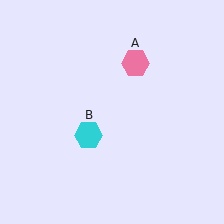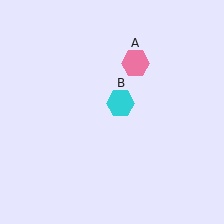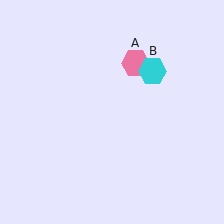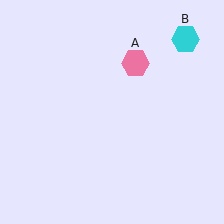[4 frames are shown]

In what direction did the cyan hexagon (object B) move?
The cyan hexagon (object B) moved up and to the right.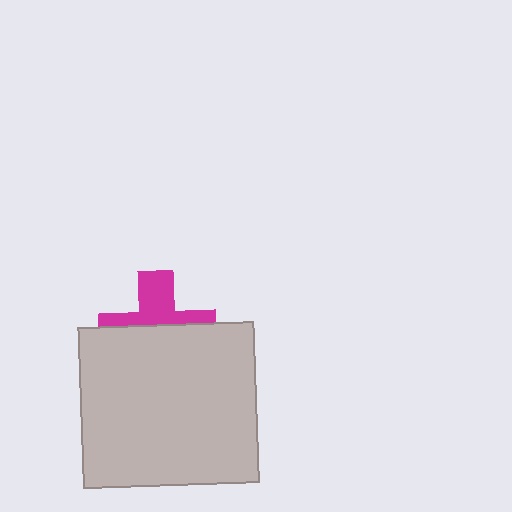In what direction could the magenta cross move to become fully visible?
The magenta cross could move up. That would shift it out from behind the light gray rectangle entirely.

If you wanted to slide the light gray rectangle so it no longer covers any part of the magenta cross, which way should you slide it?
Slide it down — that is the most direct way to separate the two shapes.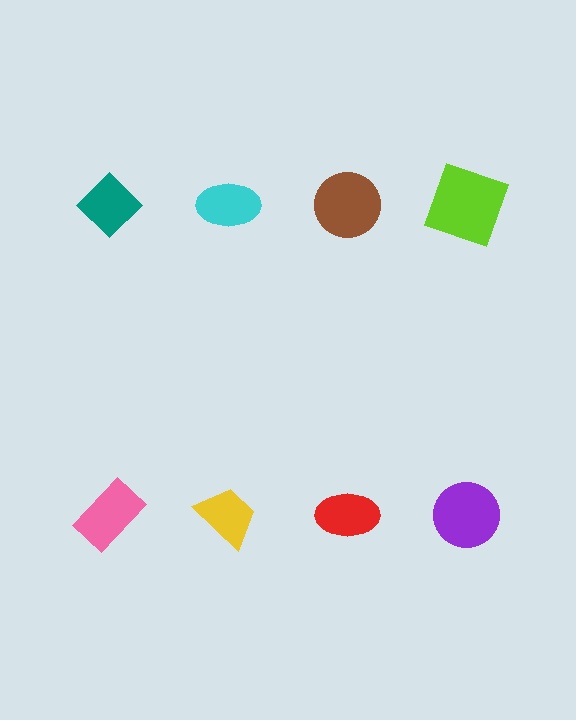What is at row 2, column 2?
A yellow trapezoid.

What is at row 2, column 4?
A purple circle.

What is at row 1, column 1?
A teal diamond.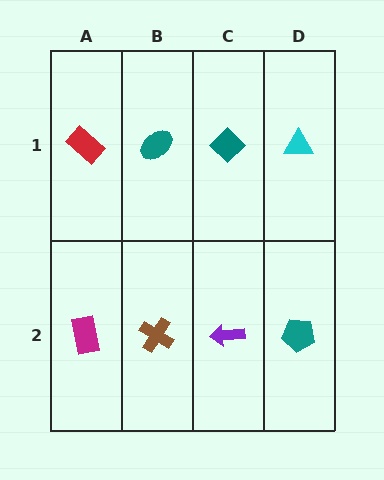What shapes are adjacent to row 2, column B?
A teal ellipse (row 1, column B), a magenta rectangle (row 2, column A), a purple arrow (row 2, column C).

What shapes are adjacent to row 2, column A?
A red rectangle (row 1, column A), a brown cross (row 2, column B).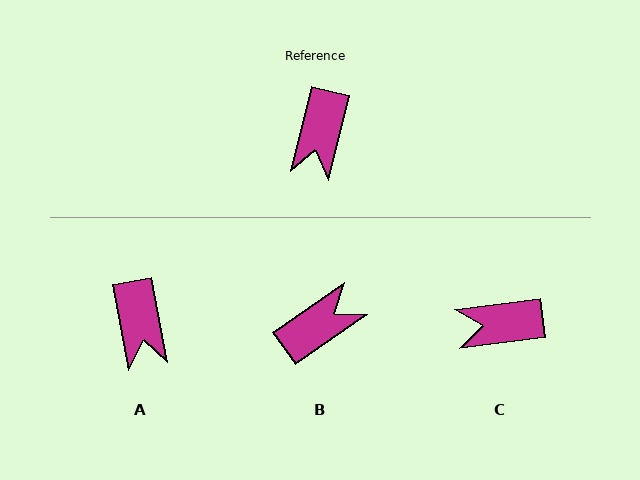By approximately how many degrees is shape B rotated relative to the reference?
Approximately 138 degrees counter-clockwise.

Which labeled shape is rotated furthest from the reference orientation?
B, about 138 degrees away.